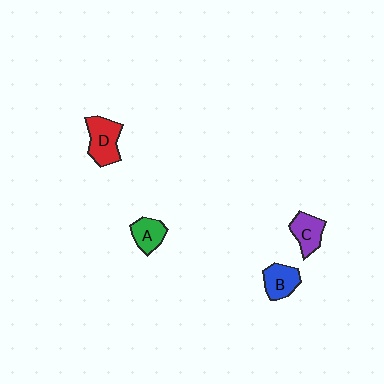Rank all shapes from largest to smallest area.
From largest to smallest: D (red), B (blue), C (purple), A (green).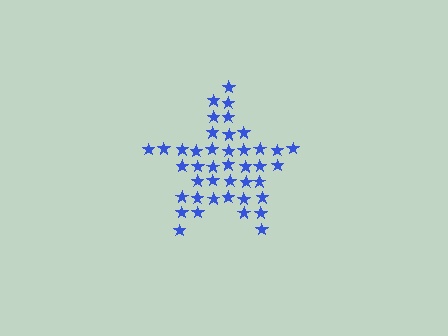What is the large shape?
The large shape is a star.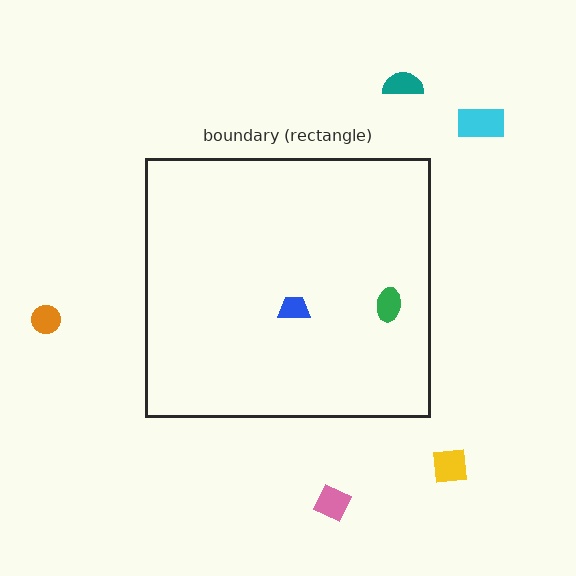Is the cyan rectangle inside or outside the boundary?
Outside.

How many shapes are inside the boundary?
2 inside, 5 outside.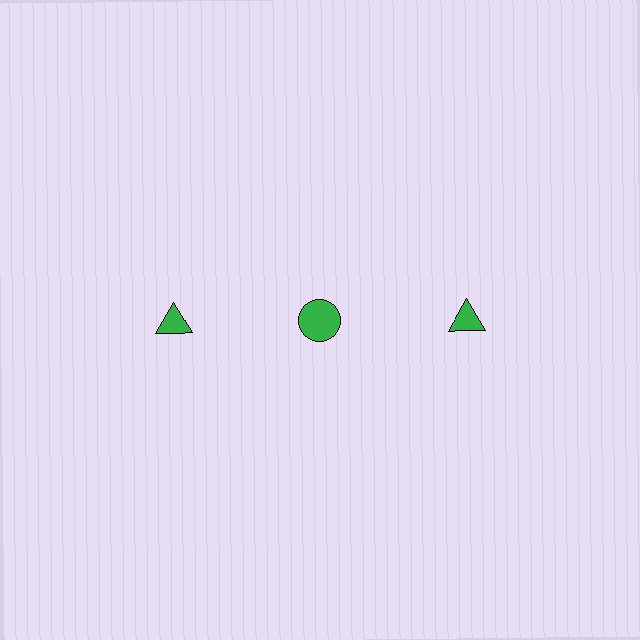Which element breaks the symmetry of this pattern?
The green circle in the top row, second from left column breaks the symmetry. All other shapes are green triangles.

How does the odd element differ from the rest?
It has a different shape: circle instead of triangle.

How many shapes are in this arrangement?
There are 3 shapes arranged in a grid pattern.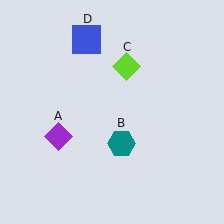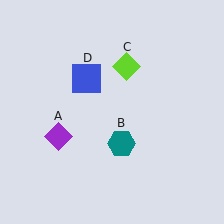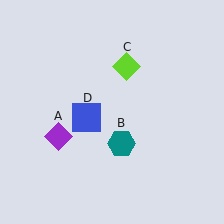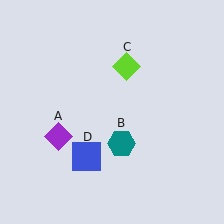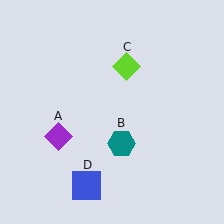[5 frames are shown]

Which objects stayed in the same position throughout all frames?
Purple diamond (object A) and teal hexagon (object B) and lime diamond (object C) remained stationary.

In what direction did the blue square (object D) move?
The blue square (object D) moved down.